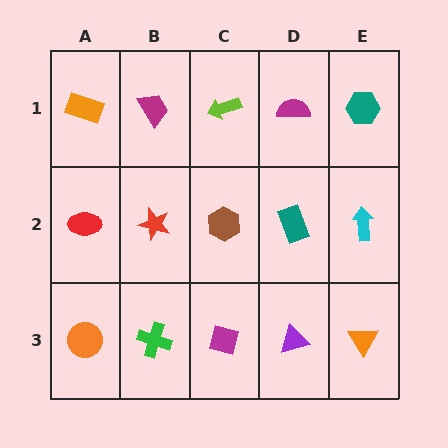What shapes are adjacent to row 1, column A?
A red ellipse (row 2, column A), a magenta trapezoid (row 1, column B).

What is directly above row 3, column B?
A red star.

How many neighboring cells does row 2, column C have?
4.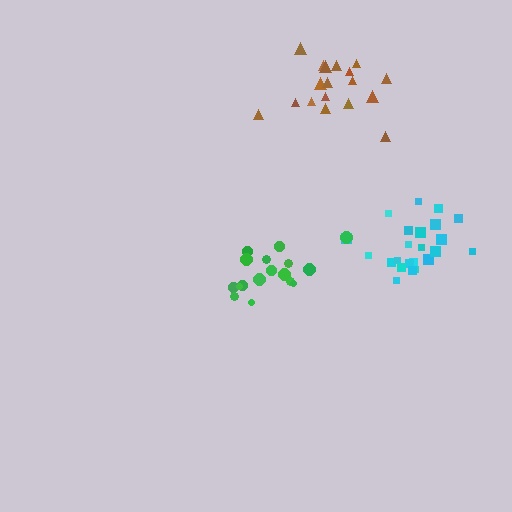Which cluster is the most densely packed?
Cyan.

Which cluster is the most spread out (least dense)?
Brown.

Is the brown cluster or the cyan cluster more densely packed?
Cyan.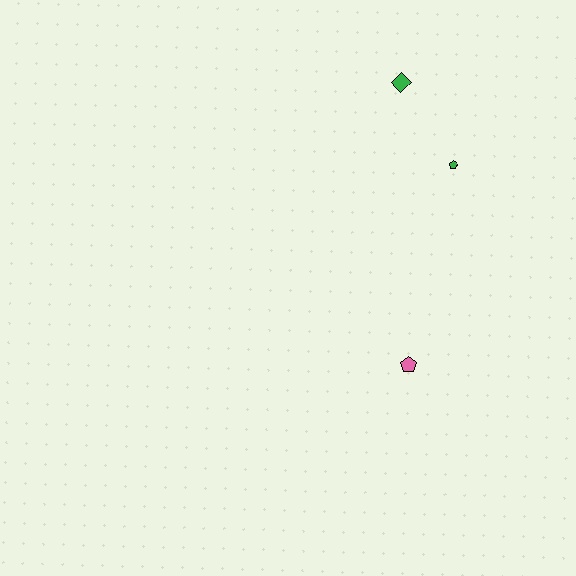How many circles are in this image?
There are no circles.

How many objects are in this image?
There are 3 objects.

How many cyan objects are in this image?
There are no cyan objects.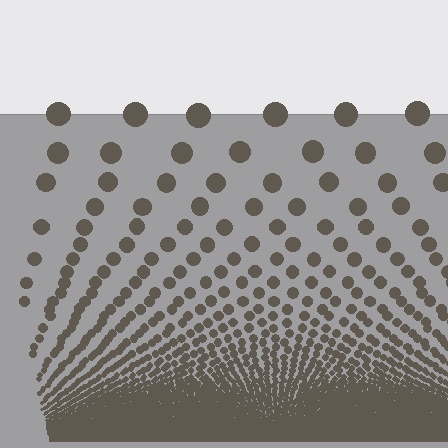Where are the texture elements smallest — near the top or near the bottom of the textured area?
Near the bottom.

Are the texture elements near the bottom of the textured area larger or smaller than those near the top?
Smaller. The gradient is inverted — elements near the bottom are smaller and denser.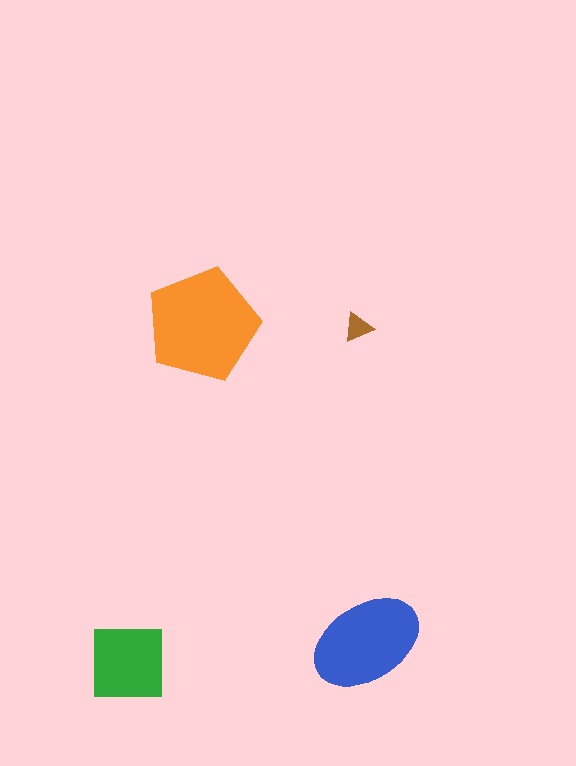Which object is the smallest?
The brown triangle.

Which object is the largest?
The orange pentagon.